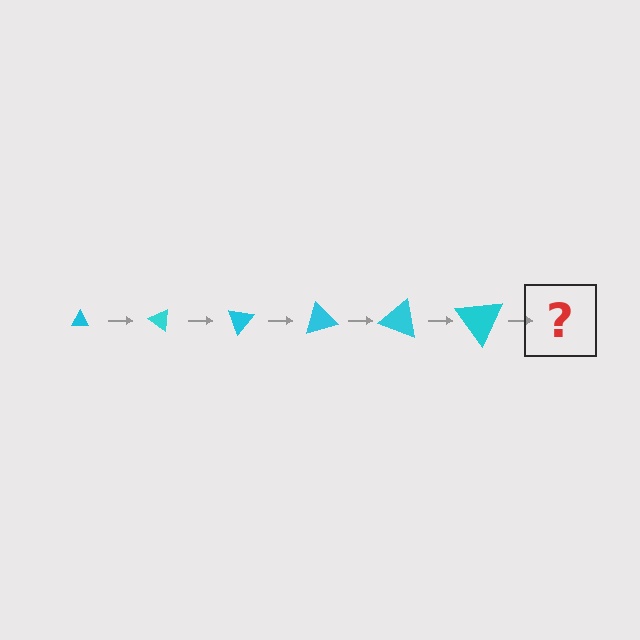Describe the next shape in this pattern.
It should be a triangle, larger than the previous one and rotated 210 degrees from the start.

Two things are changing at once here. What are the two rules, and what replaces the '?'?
The two rules are that the triangle grows larger each step and it rotates 35 degrees each step. The '?' should be a triangle, larger than the previous one and rotated 210 degrees from the start.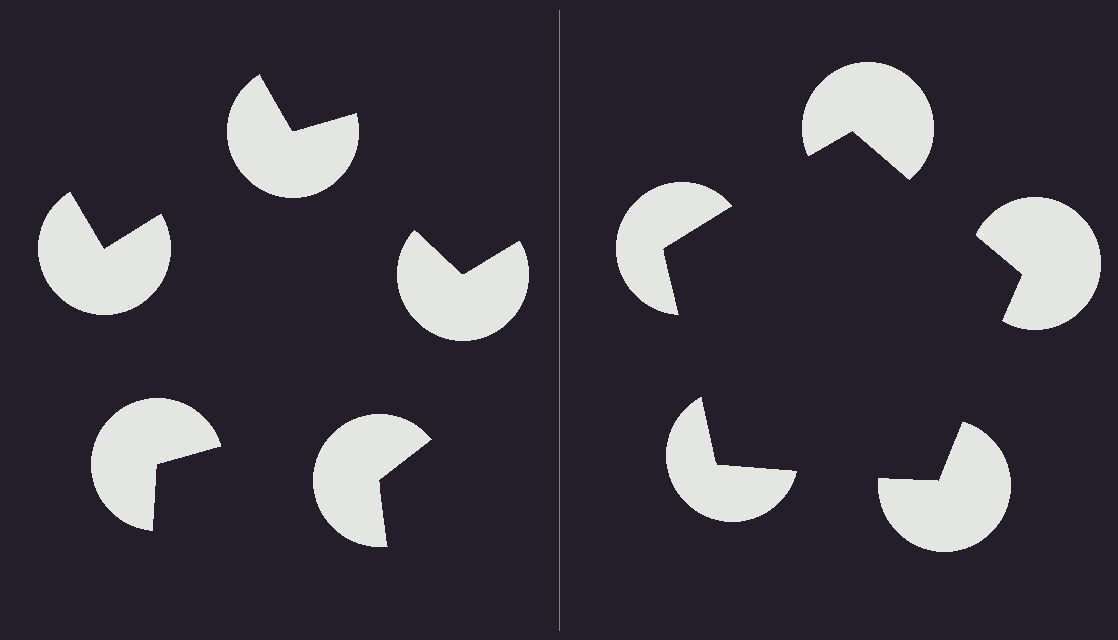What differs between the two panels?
The pac-man discs are positioned identically on both sides; only the wedge orientations differ. On the right they align to a pentagon; on the left they are misaligned.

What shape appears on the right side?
An illusory pentagon.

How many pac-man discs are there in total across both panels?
10 — 5 on each side.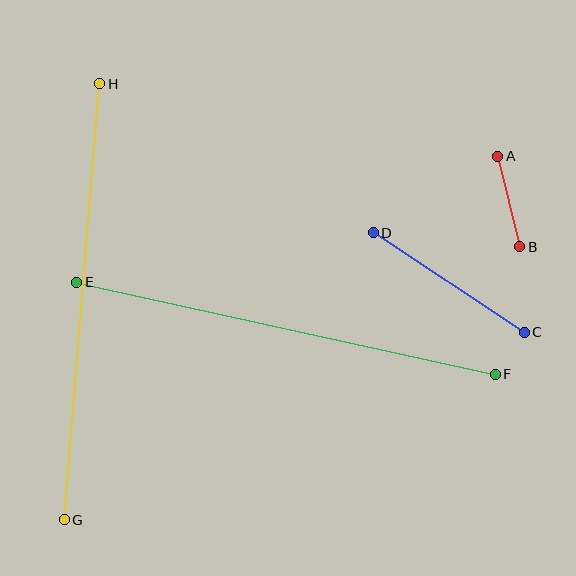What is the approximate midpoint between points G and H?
The midpoint is at approximately (82, 302) pixels.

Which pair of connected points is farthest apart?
Points G and H are farthest apart.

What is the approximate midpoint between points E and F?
The midpoint is at approximately (286, 328) pixels.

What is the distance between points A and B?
The distance is approximately 93 pixels.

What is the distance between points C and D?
The distance is approximately 181 pixels.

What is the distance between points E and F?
The distance is approximately 428 pixels.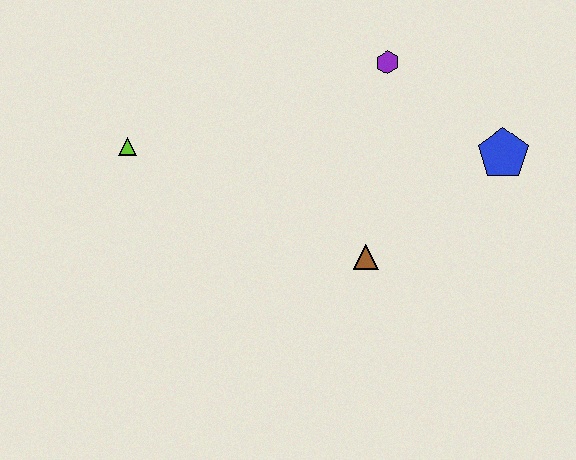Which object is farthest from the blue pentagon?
The lime triangle is farthest from the blue pentagon.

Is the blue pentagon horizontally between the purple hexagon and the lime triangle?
No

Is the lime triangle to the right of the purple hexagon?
No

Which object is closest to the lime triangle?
The brown triangle is closest to the lime triangle.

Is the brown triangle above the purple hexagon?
No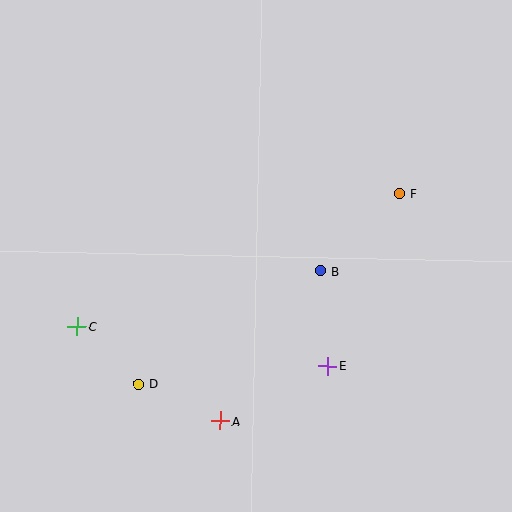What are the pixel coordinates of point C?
Point C is at (77, 327).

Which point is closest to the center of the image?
Point B at (320, 271) is closest to the center.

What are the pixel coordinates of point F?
Point F is at (400, 194).